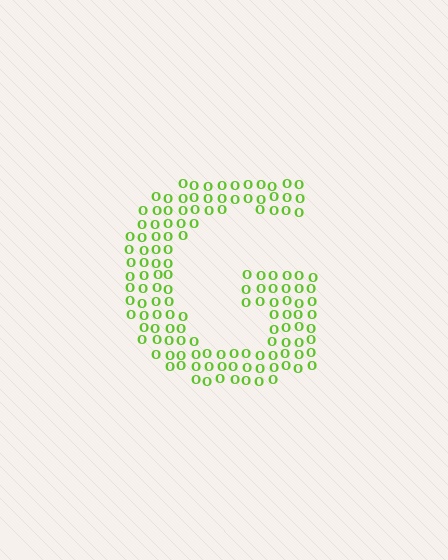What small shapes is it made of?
It is made of small letter O's.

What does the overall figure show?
The overall figure shows the letter G.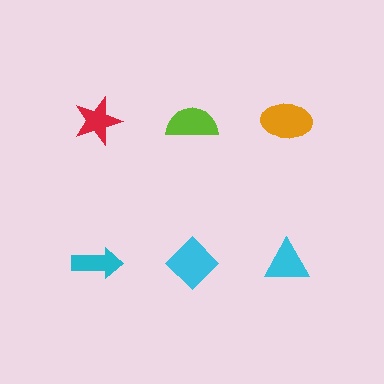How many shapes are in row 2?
3 shapes.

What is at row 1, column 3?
An orange ellipse.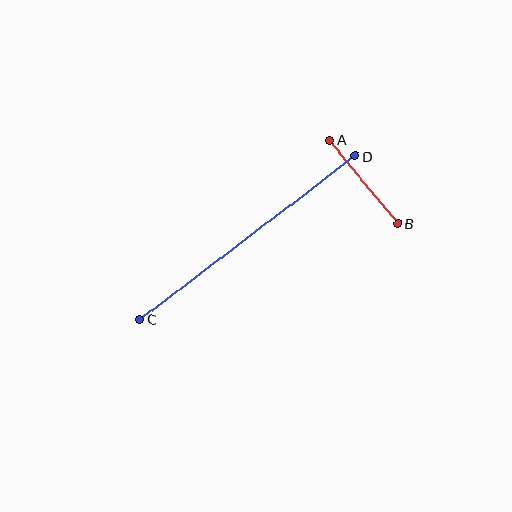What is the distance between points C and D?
The distance is approximately 271 pixels.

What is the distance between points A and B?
The distance is approximately 108 pixels.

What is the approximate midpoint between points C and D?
The midpoint is at approximately (248, 238) pixels.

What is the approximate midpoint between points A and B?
The midpoint is at approximately (363, 182) pixels.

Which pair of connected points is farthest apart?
Points C and D are farthest apart.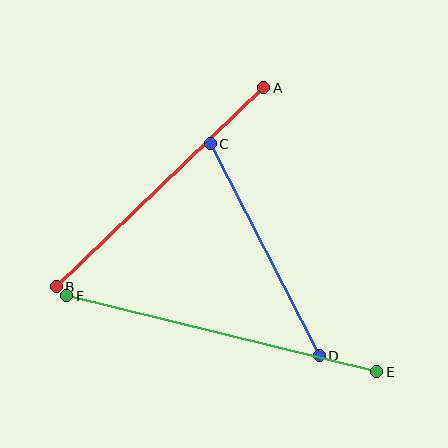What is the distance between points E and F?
The distance is approximately 319 pixels.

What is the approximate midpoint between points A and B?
The midpoint is at approximately (160, 187) pixels.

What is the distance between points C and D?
The distance is approximately 238 pixels.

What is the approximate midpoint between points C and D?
The midpoint is at approximately (265, 250) pixels.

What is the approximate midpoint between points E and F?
The midpoint is at approximately (222, 334) pixels.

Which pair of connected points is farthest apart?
Points E and F are farthest apart.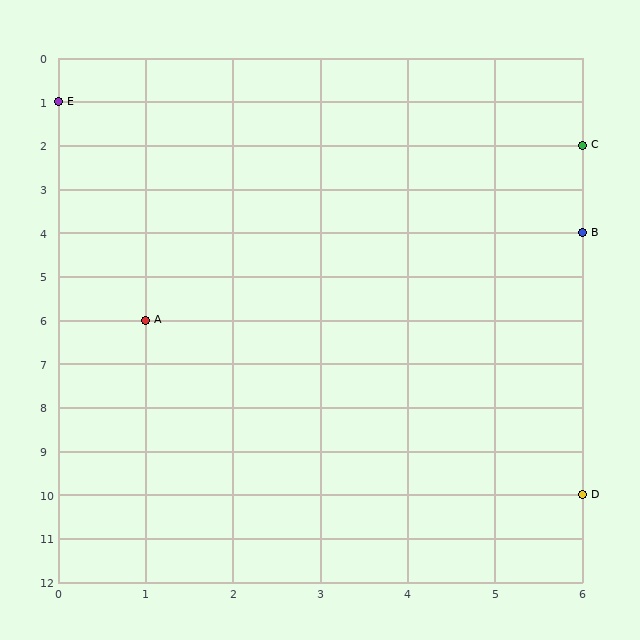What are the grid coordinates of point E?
Point E is at grid coordinates (0, 1).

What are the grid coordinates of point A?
Point A is at grid coordinates (1, 6).